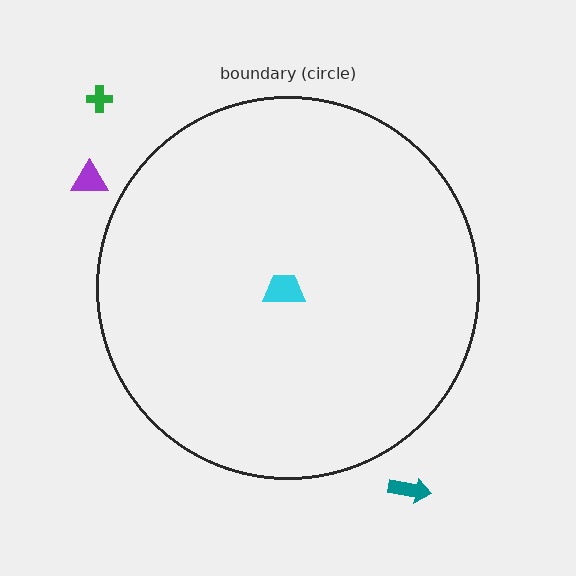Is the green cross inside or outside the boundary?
Outside.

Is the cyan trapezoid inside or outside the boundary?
Inside.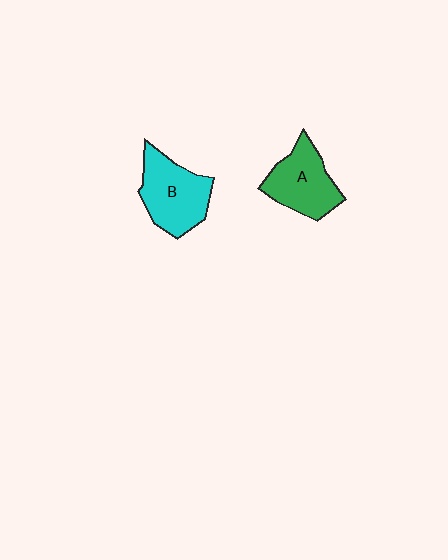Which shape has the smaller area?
Shape A (green).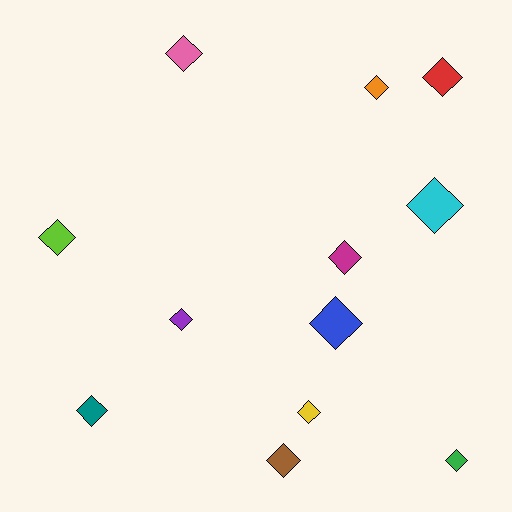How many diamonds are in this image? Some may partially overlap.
There are 12 diamonds.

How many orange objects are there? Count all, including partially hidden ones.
There is 1 orange object.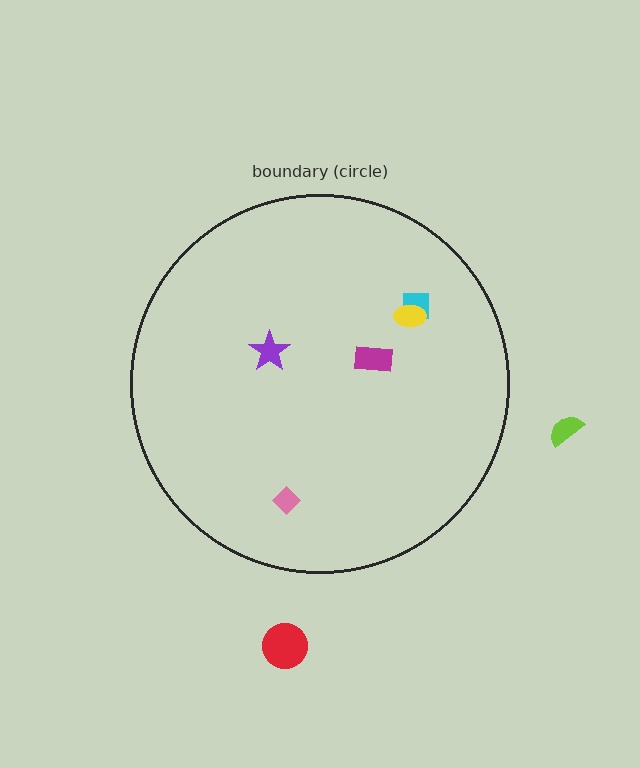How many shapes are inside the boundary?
5 inside, 2 outside.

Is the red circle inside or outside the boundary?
Outside.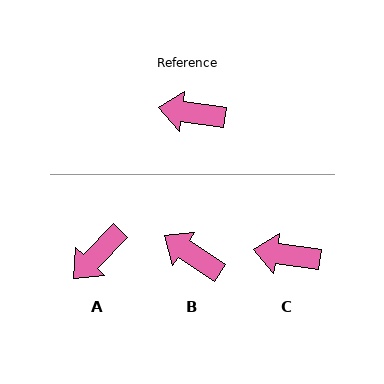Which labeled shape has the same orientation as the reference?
C.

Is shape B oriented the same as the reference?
No, it is off by about 26 degrees.